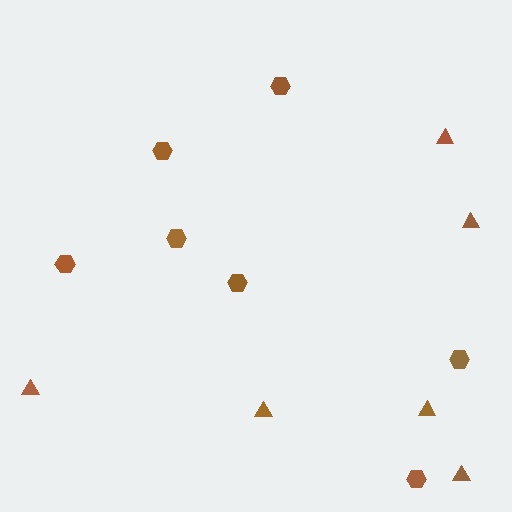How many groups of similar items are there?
There are 2 groups: one group of triangles (6) and one group of hexagons (7).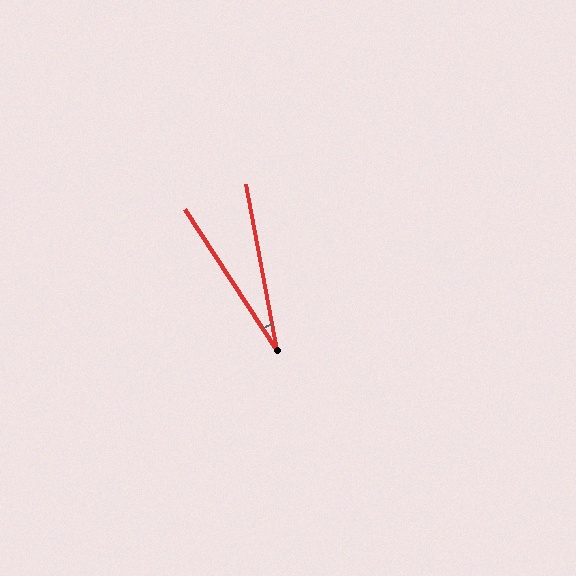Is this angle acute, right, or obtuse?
It is acute.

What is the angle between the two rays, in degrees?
Approximately 23 degrees.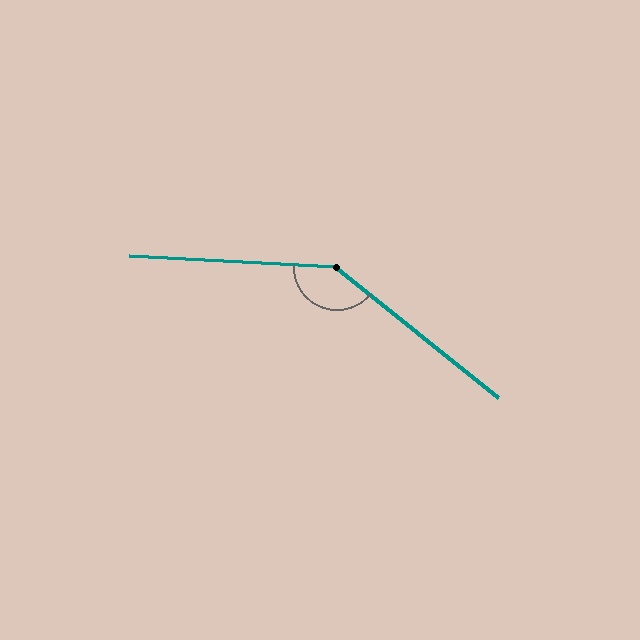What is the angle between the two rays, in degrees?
Approximately 144 degrees.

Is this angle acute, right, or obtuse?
It is obtuse.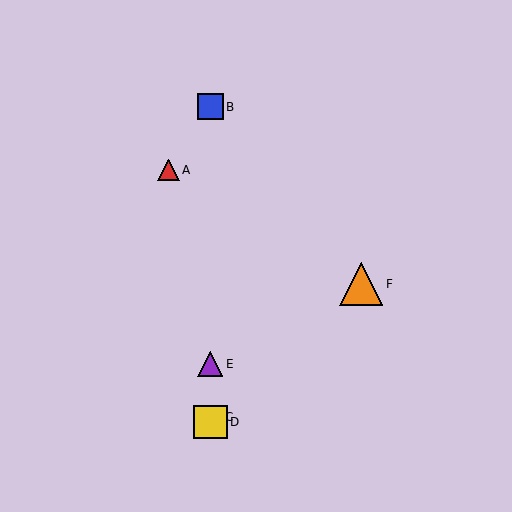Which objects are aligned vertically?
Objects B, C, D, E are aligned vertically.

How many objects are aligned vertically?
4 objects (B, C, D, E) are aligned vertically.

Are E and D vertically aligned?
Yes, both are at x≈210.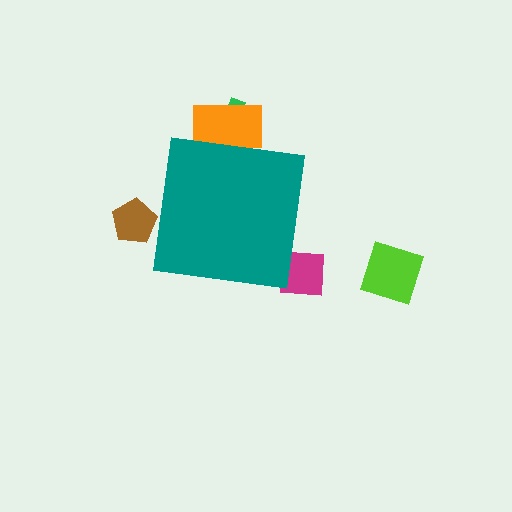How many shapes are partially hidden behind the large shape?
4 shapes are partially hidden.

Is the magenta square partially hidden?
Yes, the magenta square is partially hidden behind the teal square.